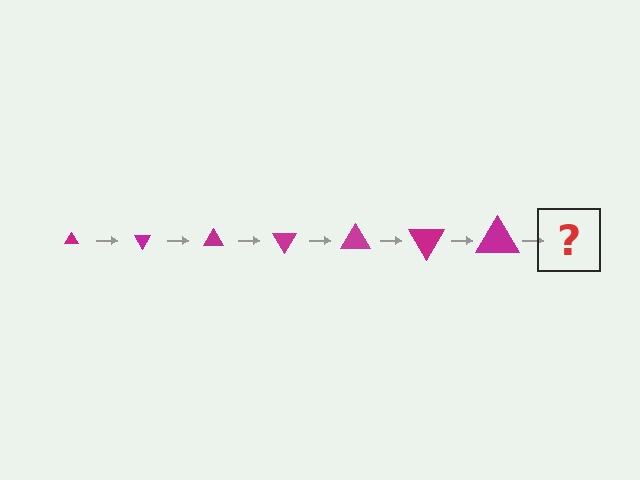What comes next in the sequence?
The next element should be a triangle, larger than the previous one and rotated 420 degrees from the start.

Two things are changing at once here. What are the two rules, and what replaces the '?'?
The two rules are that the triangle grows larger each step and it rotates 60 degrees each step. The '?' should be a triangle, larger than the previous one and rotated 420 degrees from the start.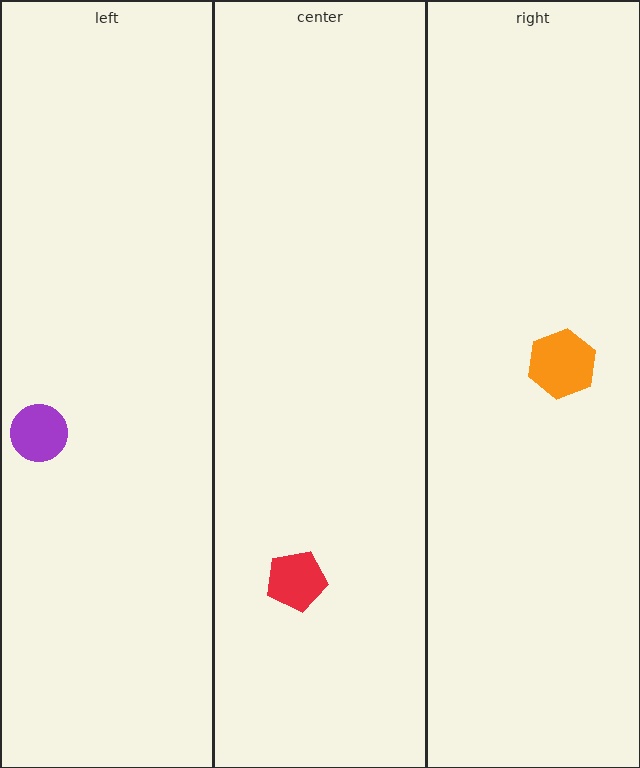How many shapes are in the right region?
1.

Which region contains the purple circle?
The left region.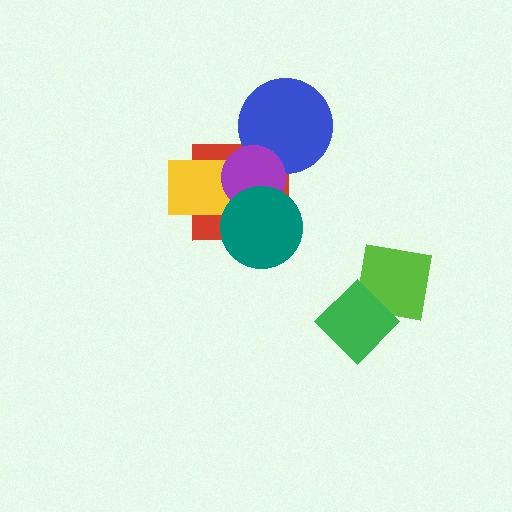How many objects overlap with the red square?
4 objects overlap with the red square.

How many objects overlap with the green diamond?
1 object overlaps with the green diamond.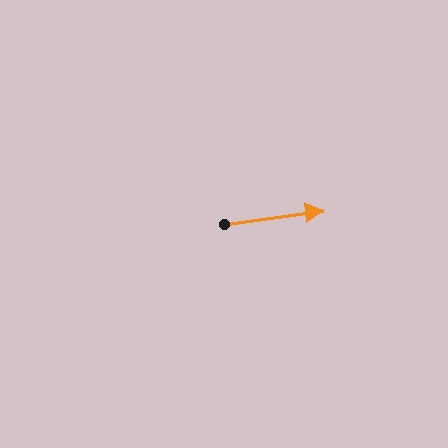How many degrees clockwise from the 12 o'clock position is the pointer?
Approximately 82 degrees.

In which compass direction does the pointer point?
East.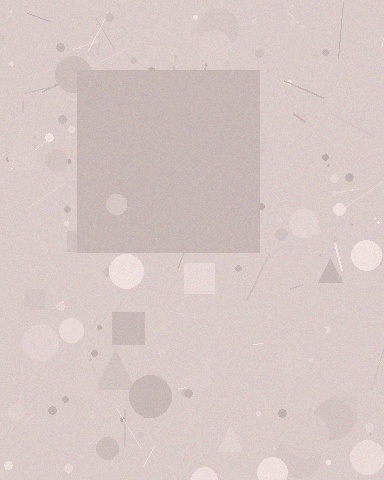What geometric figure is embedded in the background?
A square is embedded in the background.